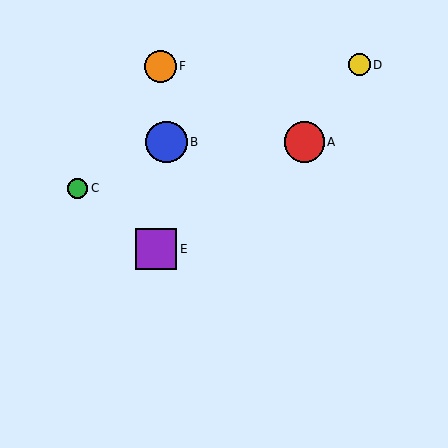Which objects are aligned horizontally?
Objects A, B are aligned horizontally.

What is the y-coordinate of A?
Object A is at y≈142.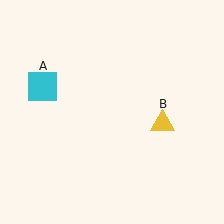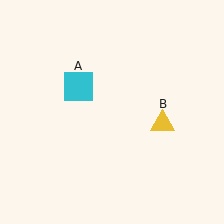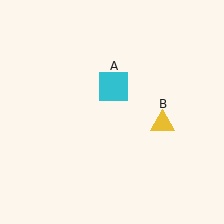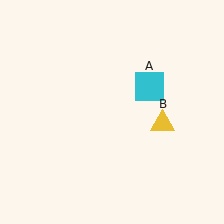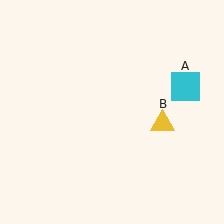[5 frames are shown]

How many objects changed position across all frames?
1 object changed position: cyan square (object A).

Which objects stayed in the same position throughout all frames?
Yellow triangle (object B) remained stationary.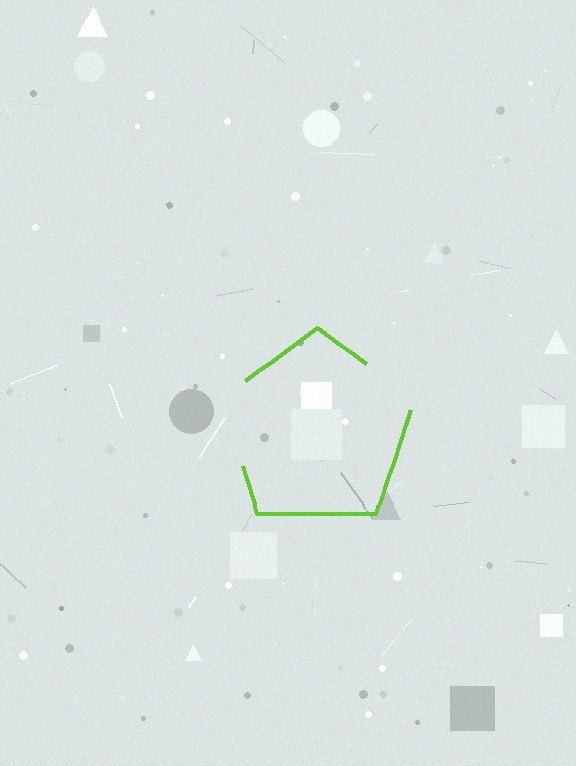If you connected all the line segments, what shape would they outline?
They would outline a pentagon.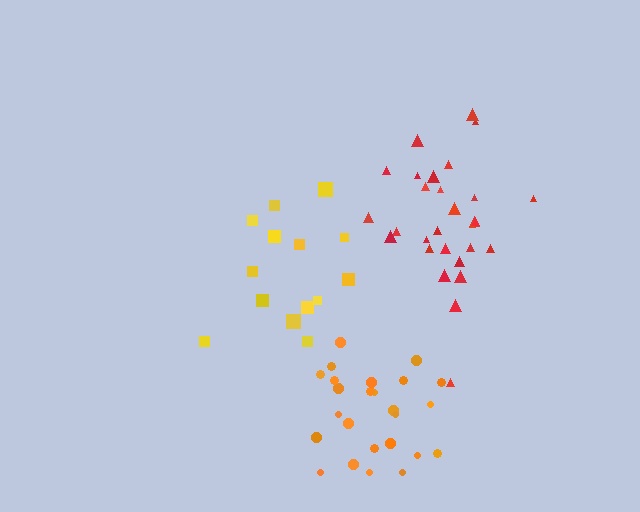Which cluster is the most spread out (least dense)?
Yellow.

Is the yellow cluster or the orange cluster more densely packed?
Orange.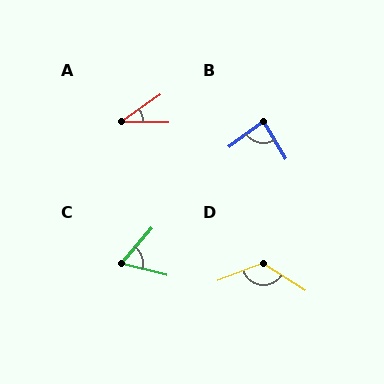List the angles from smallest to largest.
A (35°), C (63°), B (85°), D (127°).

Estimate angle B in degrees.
Approximately 85 degrees.